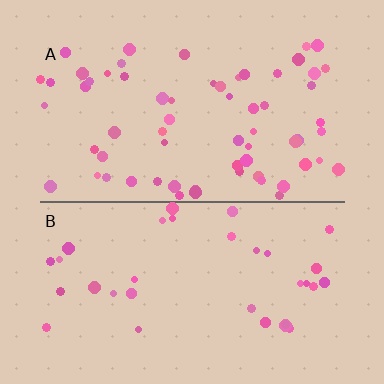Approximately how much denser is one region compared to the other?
Approximately 1.9× — region A over region B.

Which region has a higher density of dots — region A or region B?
A (the top).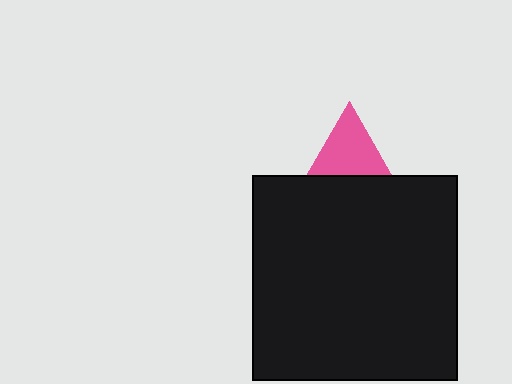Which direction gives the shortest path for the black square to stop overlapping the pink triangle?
Moving down gives the shortest separation.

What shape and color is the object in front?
The object in front is a black square.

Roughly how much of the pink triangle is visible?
A small part of it is visible (roughly 43%).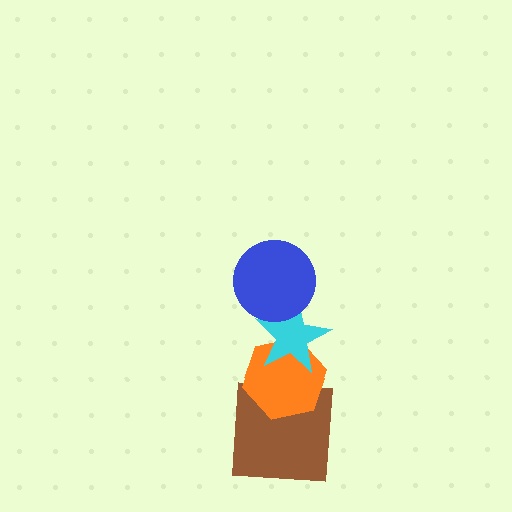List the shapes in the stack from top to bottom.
From top to bottom: the blue circle, the cyan star, the orange hexagon, the brown square.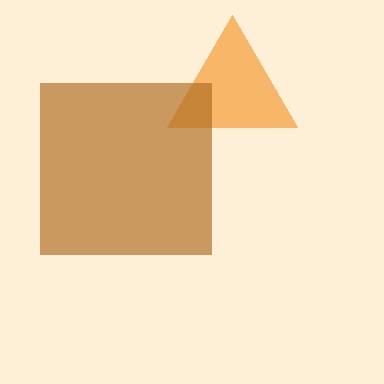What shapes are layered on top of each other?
The layered shapes are: an orange triangle, a brown square.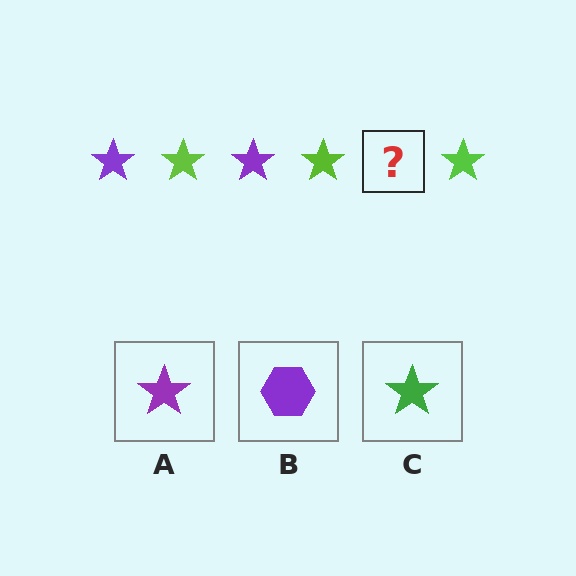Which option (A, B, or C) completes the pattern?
A.